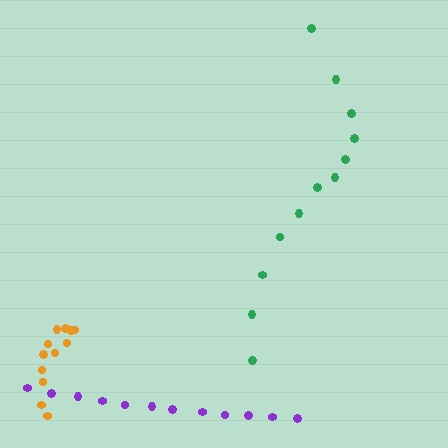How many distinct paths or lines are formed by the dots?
There are 3 distinct paths.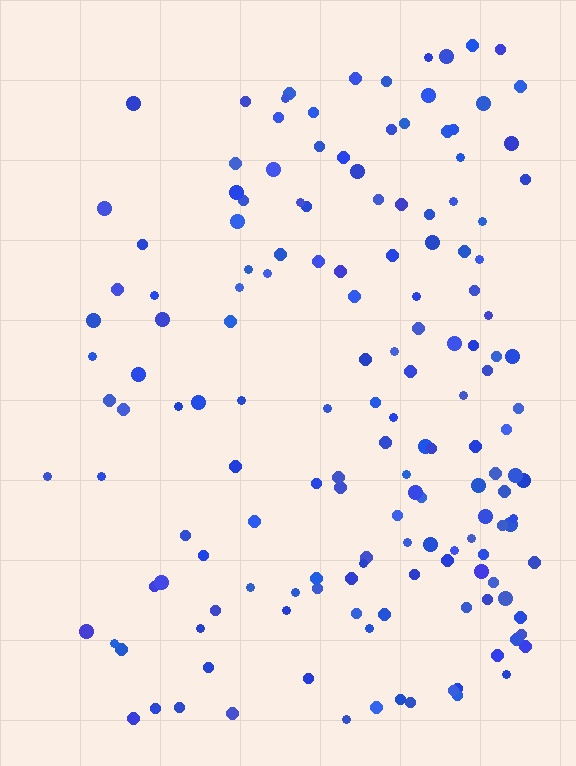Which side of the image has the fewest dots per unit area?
The left.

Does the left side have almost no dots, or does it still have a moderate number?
Still a moderate number, just noticeably fewer than the right.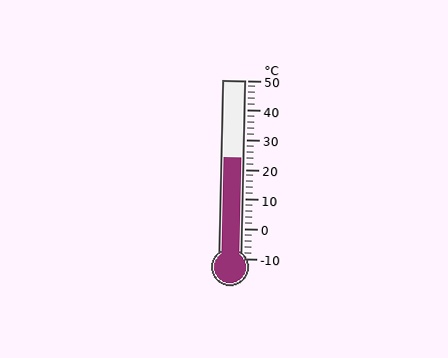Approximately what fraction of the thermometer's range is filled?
The thermometer is filled to approximately 55% of its range.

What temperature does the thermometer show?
The thermometer shows approximately 24°C.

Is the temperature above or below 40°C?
The temperature is below 40°C.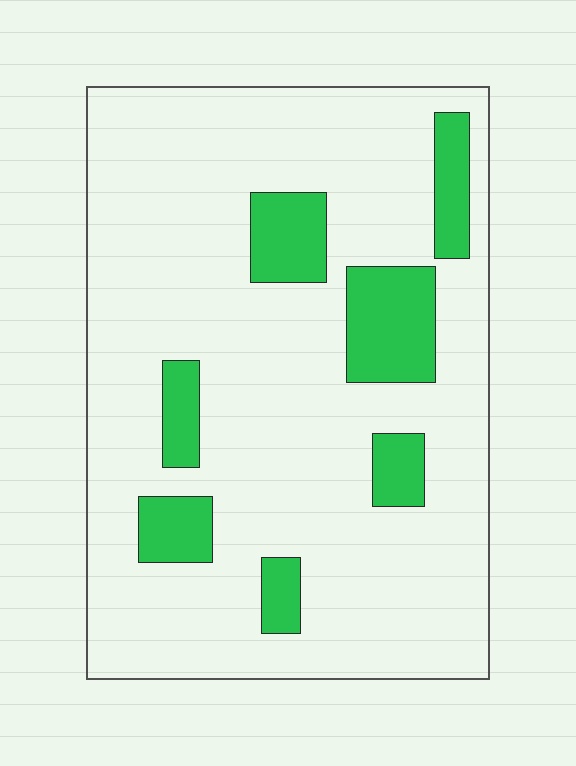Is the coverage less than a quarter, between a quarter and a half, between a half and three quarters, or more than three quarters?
Less than a quarter.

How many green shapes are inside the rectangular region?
7.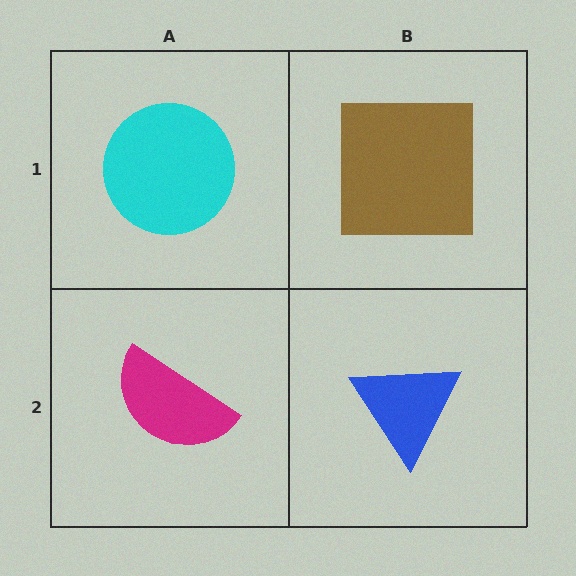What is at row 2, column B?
A blue triangle.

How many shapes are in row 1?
2 shapes.